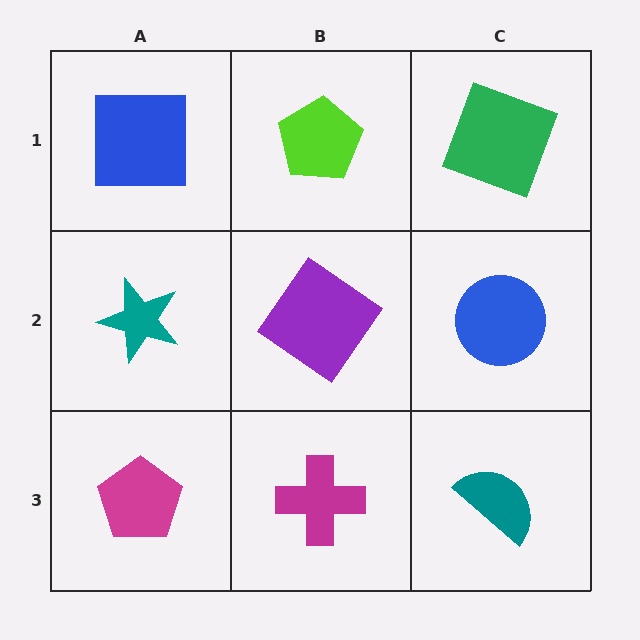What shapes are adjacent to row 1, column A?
A teal star (row 2, column A), a lime pentagon (row 1, column B).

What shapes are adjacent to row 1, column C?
A blue circle (row 2, column C), a lime pentagon (row 1, column B).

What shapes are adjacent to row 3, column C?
A blue circle (row 2, column C), a magenta cross (row 3, column B).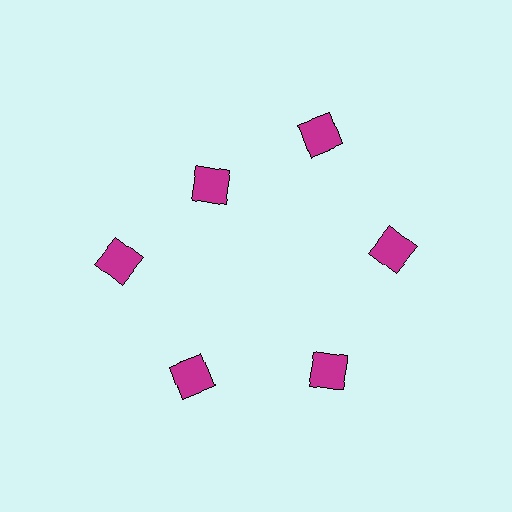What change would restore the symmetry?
The symmetry would be restored by moving it outward, back onto the ring so that all 6 diamonds sit at equal angles and equal distance from the center.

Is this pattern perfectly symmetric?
No. The 6 magenta diamonds are arranged in a ring, but one element near the 11 o'clock position is pulled inward toward the center, breaking the 6-fold rotational symmetry.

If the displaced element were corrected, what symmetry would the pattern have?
It would have 6-fold rotational symmetry — the pattern would map onto itself every 60 degrees.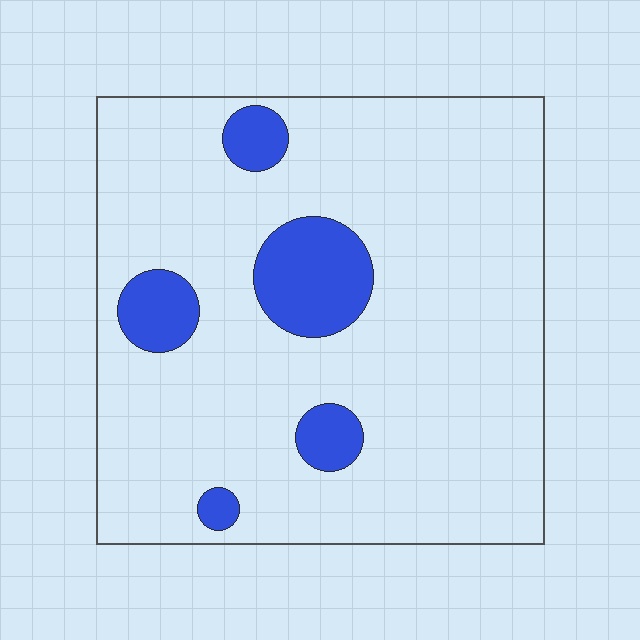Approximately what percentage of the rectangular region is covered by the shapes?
Approximately 15%.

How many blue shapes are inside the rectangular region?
5.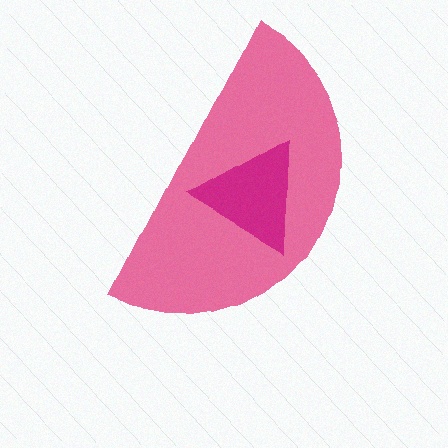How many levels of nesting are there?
2.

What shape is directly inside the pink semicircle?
The magenta triangle.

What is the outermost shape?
The pink semicircle.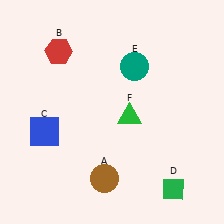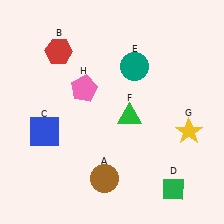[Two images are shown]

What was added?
A yellow star (G), a pink pentagon (H) were added in Image 2.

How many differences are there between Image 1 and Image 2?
There are 2 differences between the two images.